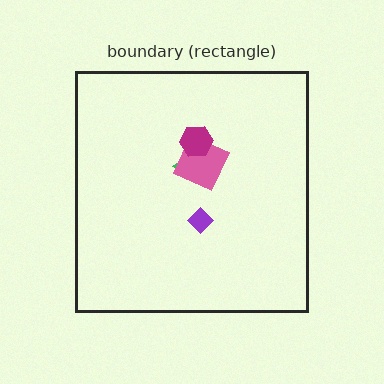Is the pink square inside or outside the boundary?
Inside.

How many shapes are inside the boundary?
4 inside, 0 outside.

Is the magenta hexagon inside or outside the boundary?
Inside.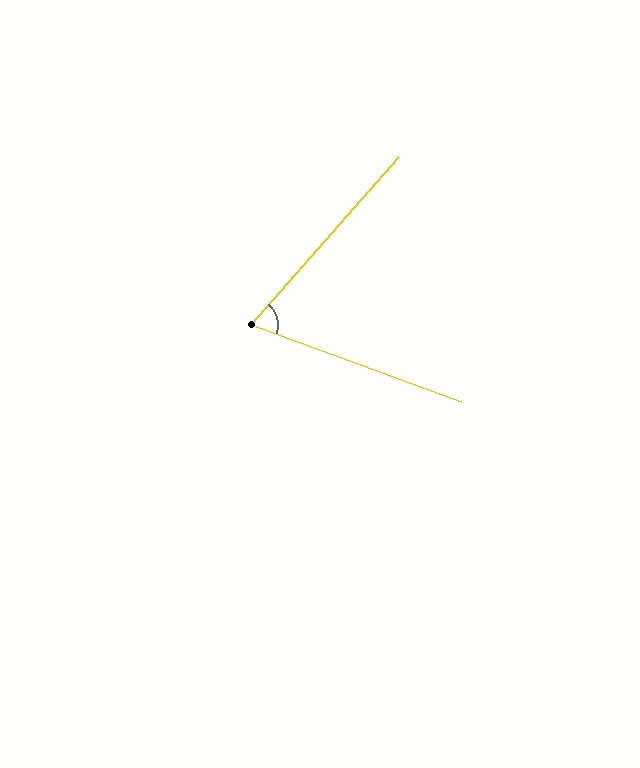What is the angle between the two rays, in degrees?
Approximately 69 degrees.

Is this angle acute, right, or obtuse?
It is acute.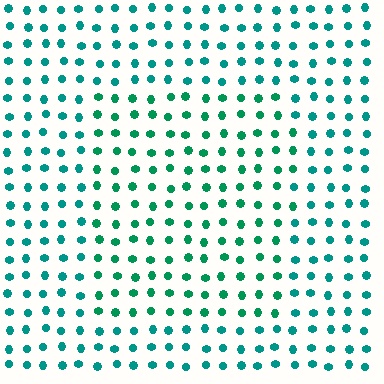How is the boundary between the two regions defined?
The boundary is defined purely by a slight shift in hue (about 21 degrees). Spacing, size, and orientation are identical on both sides.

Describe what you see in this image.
The image is filled with small teal elements in a uniform arrangement. A rectangle-shaped region is visible where the elements are tinted to a slightly different hue, forming a subtle color boundary.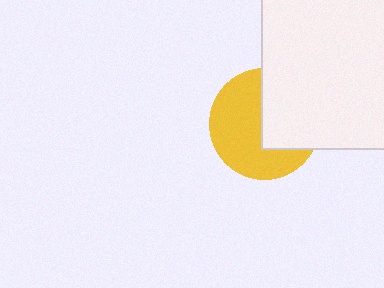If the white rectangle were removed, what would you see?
You would see the complete yellow circle.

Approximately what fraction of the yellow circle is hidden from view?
Roughly 42% of the yellow circle is hidden behind the white rectangle.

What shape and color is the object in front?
The object in front is a white rectangle.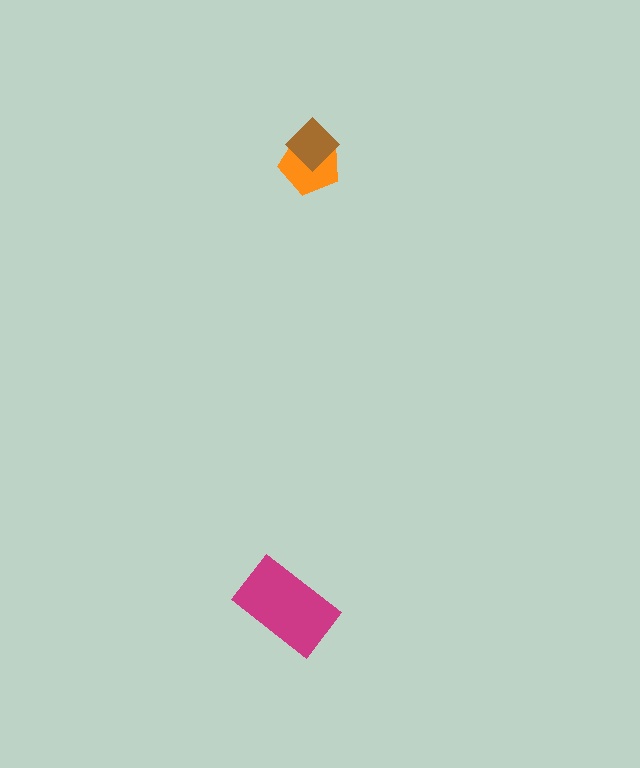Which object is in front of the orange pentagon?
The brown diamond is in front of the orange pentagon.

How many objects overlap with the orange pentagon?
1 object overlaps with the orange pentagon.